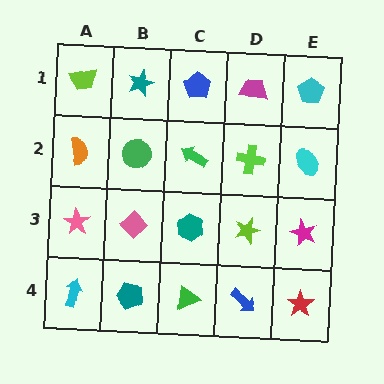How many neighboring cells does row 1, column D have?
3.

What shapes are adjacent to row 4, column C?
A teal hexagon (row 3, column C), a teal pentagon (row 4, column B), a blue arrow (row 4, column D).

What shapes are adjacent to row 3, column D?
A lime cross (row 2, column D), a blue arrow (row 4, column D), a teal hexagon (row 3, column C), a magenta star (row 3, column E).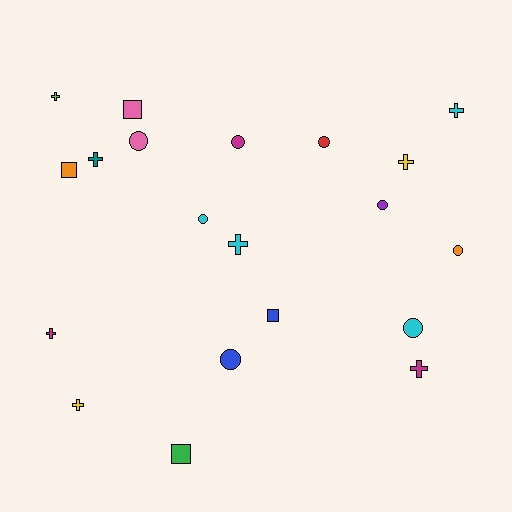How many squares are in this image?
There are 4 squares.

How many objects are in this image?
There are 20 objects.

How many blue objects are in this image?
There are 2 blue objects.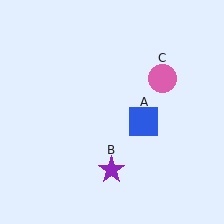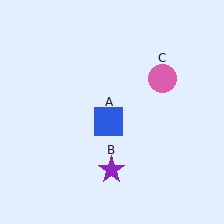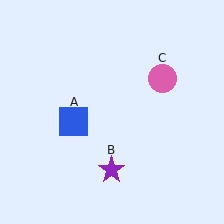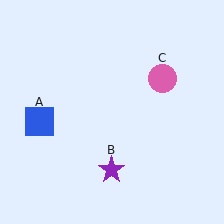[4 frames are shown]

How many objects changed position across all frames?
1 object changed position: blue square (object A).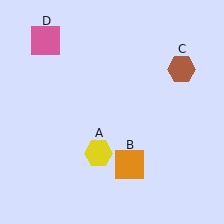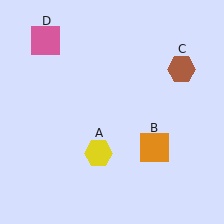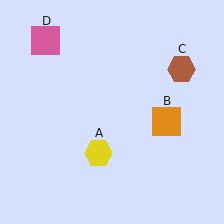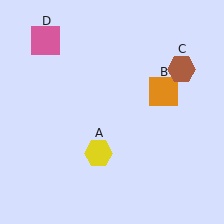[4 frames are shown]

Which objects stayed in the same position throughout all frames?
Yellow hexagon (object A) and brown hexagon (object C) and pink square (object D) remained stationary.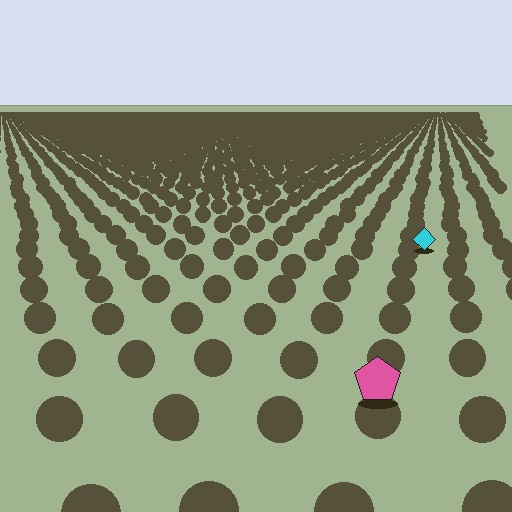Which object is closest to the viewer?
The pink pentagon is closest. The texture marks near it are larger and more spread out.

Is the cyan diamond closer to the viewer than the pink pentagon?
No. The pink pentagon is closer — you can tell from the texture gradient: the ground texture is coarser near it.